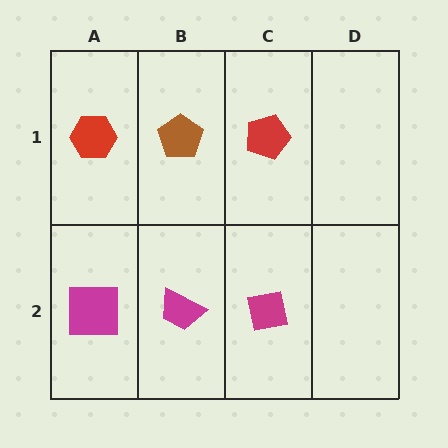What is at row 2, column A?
A magenta square.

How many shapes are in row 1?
3 shapes.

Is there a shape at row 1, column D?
No, that cell is empty.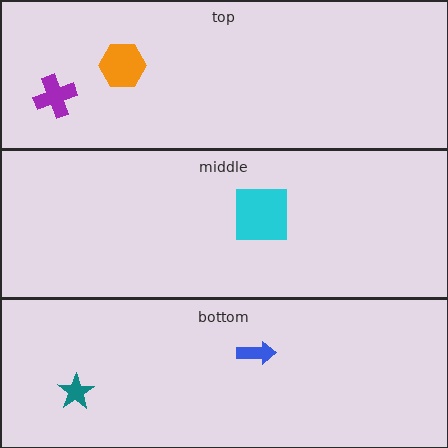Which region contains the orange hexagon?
The top region.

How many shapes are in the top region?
2.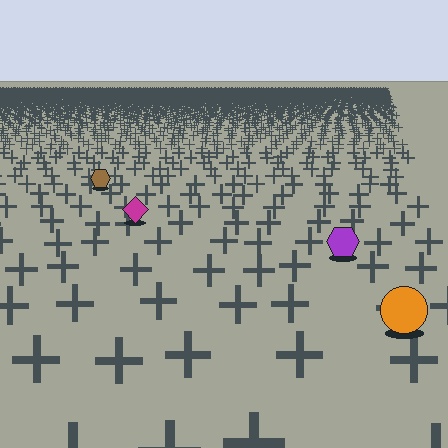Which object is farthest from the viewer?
The brown hexagon is farthest from the viewer. It appears smaller and the ground texture around it is denser.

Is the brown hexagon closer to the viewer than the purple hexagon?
No. The purple hexagon is closer — you can tell from the texture gradient: the ground texture is coarser near it.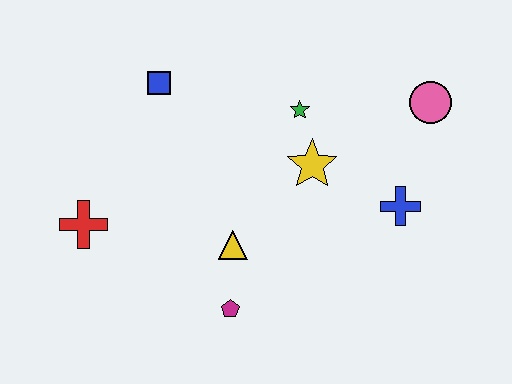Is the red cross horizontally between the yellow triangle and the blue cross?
No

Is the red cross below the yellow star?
Yes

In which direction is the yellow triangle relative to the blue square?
The yellow triangle is below the blue square.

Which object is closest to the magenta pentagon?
The yellow triangle is closest to the magenta pentagon.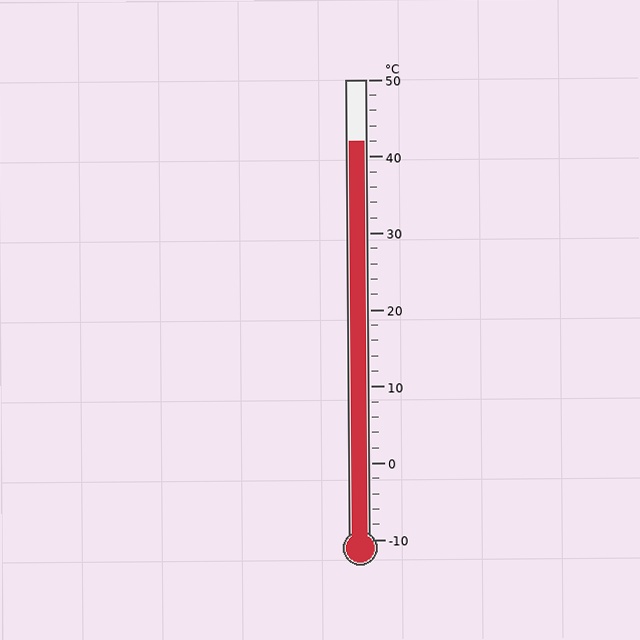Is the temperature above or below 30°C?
The temperature is above 30°C.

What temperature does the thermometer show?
The thermometer shows approximately 42°C.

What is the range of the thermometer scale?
The thermometer scale ranges from -10°C to 50°C.